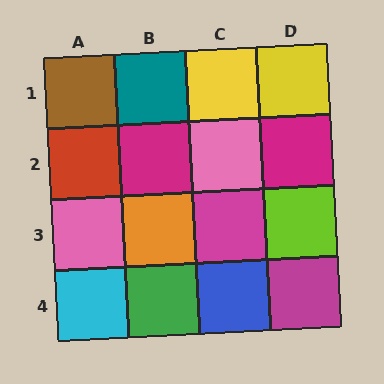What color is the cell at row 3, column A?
Pink.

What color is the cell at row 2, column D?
Magenta.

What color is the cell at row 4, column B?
Green.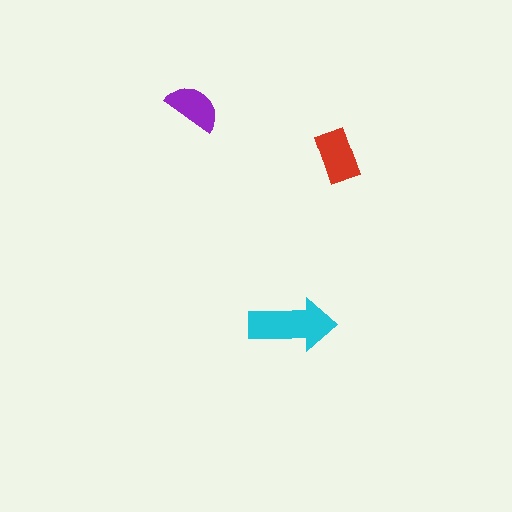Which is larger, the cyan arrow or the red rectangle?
The cyan arrow.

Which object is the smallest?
The purple semicircle.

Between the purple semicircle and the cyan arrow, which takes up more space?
The cyan arrow.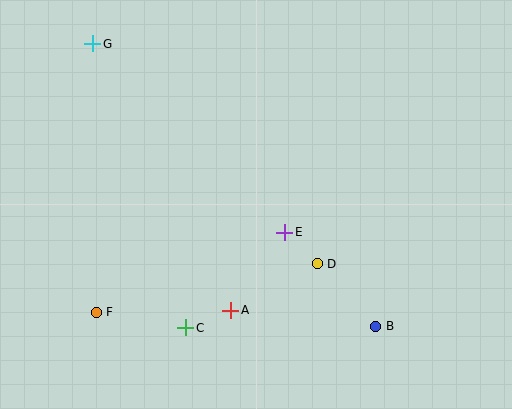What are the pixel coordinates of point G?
Point G is at (93, 44).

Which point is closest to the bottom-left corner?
Point F is closest to the bottom-left corner.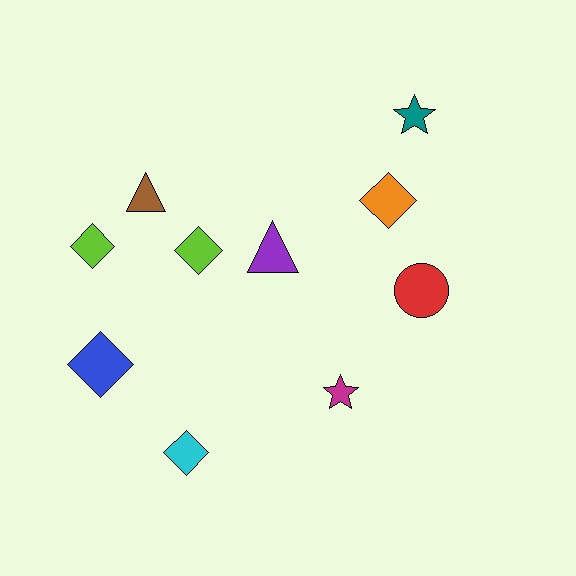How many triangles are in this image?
There are 2 triangles.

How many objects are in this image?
There are 10 objects.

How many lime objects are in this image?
There are 2 lime objects.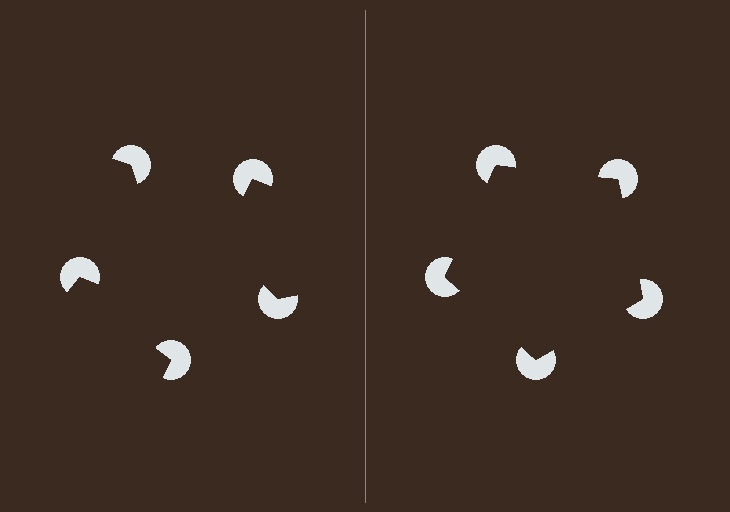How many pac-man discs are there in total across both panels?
10 — 5 on each side.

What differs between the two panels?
The pac-man discs are positioned identically on both sides; only the wedge orientations differ. On the right they align to a pentagon; on the left they are misaligned.